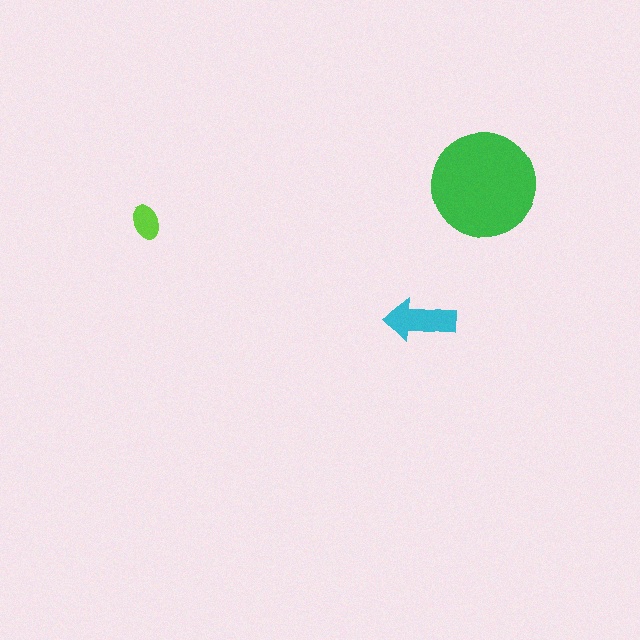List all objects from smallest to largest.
The lime ellipse, the cyan arrow, the green circle.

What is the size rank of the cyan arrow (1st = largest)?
2nd.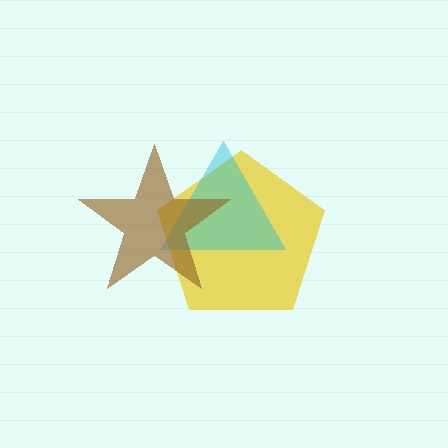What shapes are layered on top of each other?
The layered shapes are: a yellow pentagon, a cyan triangle, a brown star.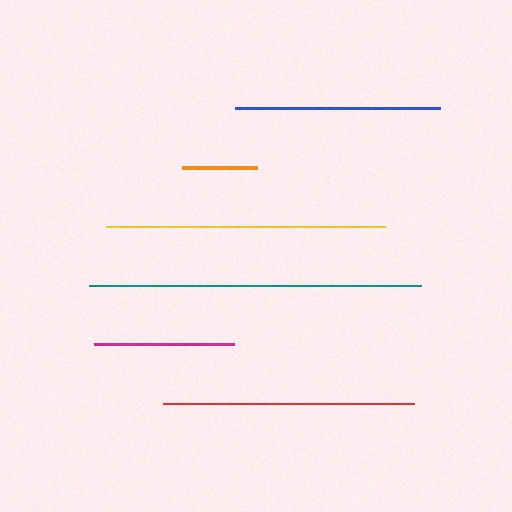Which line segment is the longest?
The teal line is the longest at approximately 332 pixels.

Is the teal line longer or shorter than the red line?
The teal line is longer than the red line.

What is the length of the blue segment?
The blue segment is approximately 206 pixels long.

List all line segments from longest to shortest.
From longest to shortest: teal, yellow, red, blue, magenta, orange.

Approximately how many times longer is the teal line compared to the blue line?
The teal line is approximately 1.6 times the length of the blue line.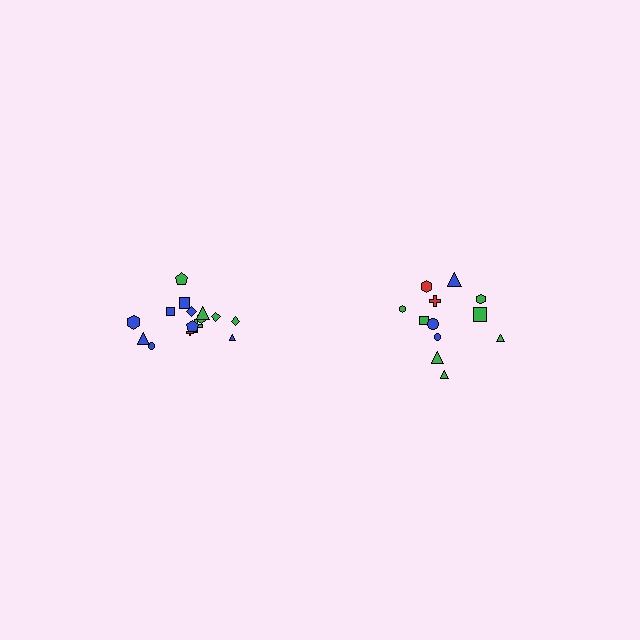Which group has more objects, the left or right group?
The left group.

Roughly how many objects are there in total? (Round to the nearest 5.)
Roughly 25 objects in total.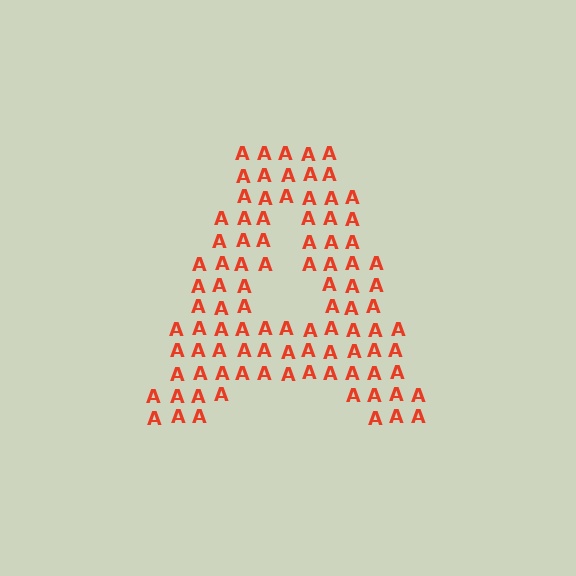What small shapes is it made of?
It is made of small letter A's.